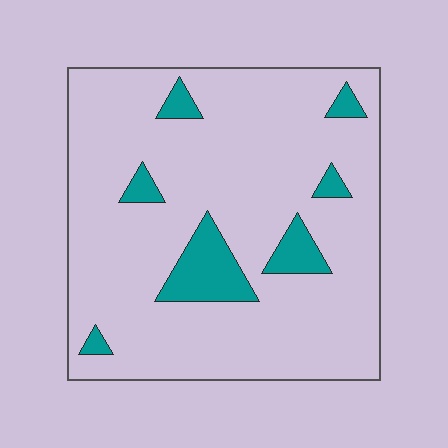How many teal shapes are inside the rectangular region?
7.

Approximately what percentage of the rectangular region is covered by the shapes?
Approximately 10%.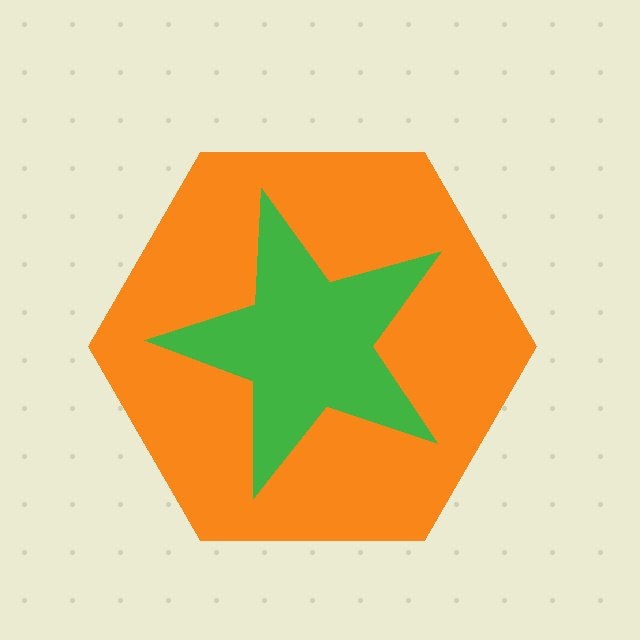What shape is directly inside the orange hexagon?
The green star.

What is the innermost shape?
The green star.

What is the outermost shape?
The orange hexagon.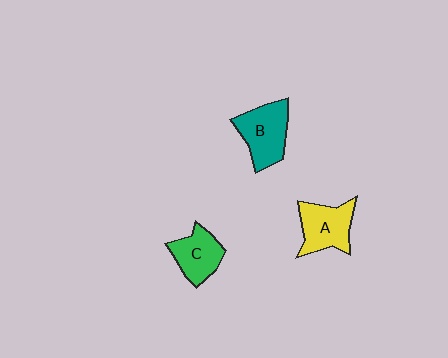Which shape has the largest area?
Shape B (teal).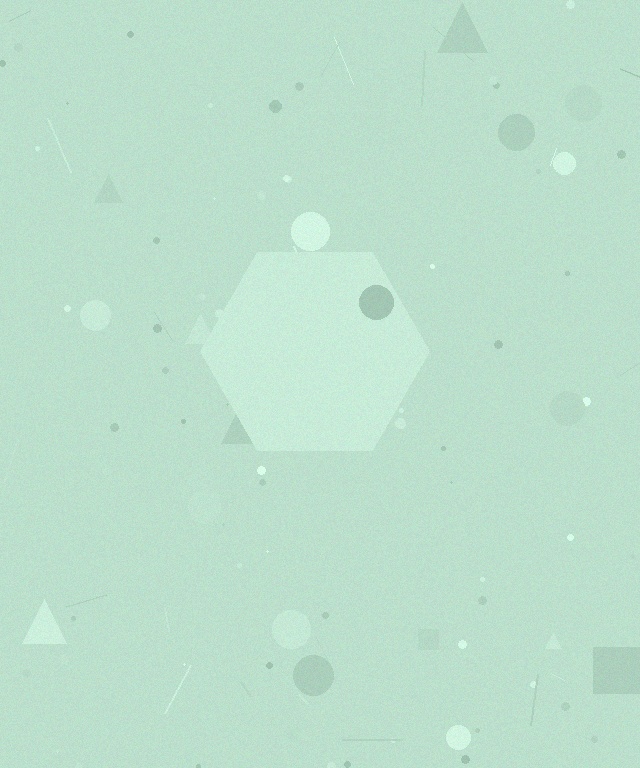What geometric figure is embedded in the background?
A hexagon is embedded in the background.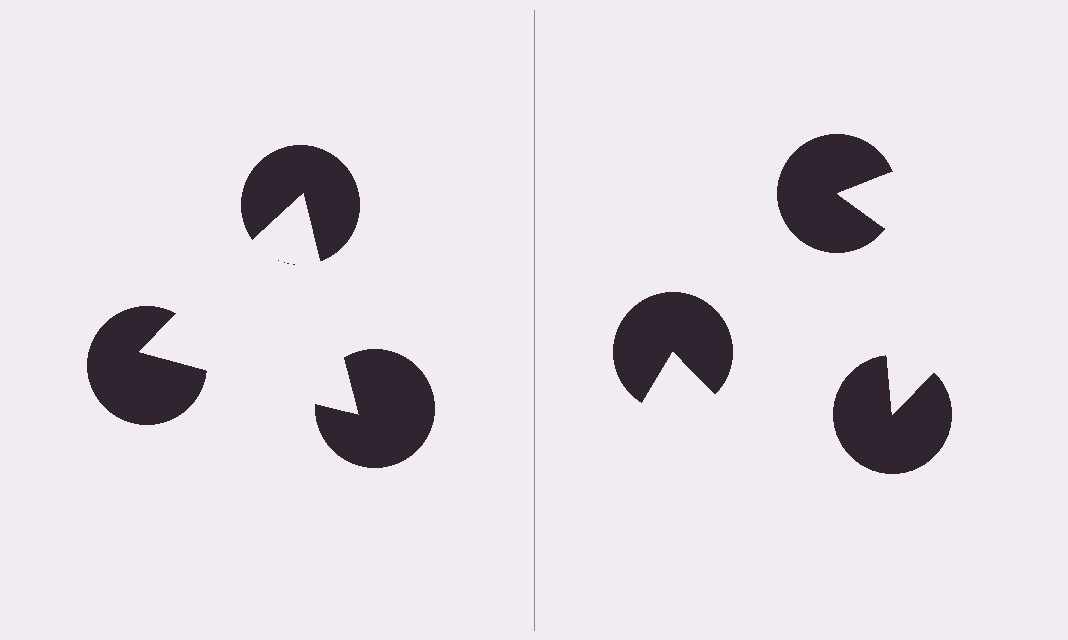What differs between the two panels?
The pac-man discs are positioned identically on both sides; only the wedge orientations differ. On the left they align to a triangle; on the right they are misaligned.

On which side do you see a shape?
An illusory triangle appears on the left side. On the right side the wedge cuts are rotated, so no coherent shape forms.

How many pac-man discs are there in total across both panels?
6 — 3 on each side.